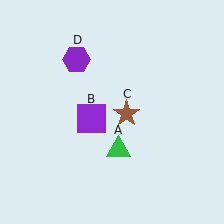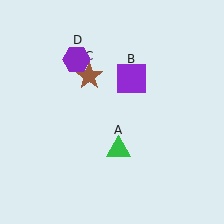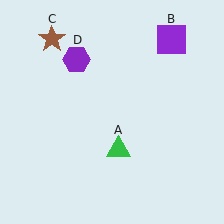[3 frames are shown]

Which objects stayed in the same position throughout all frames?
Green triangle (object A) and purple hexagon (object D) remained stationary.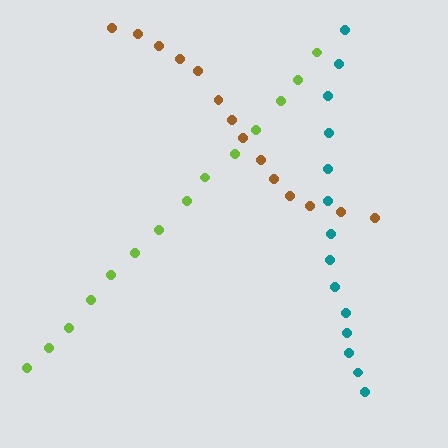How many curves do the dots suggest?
There are 3 distinct paths.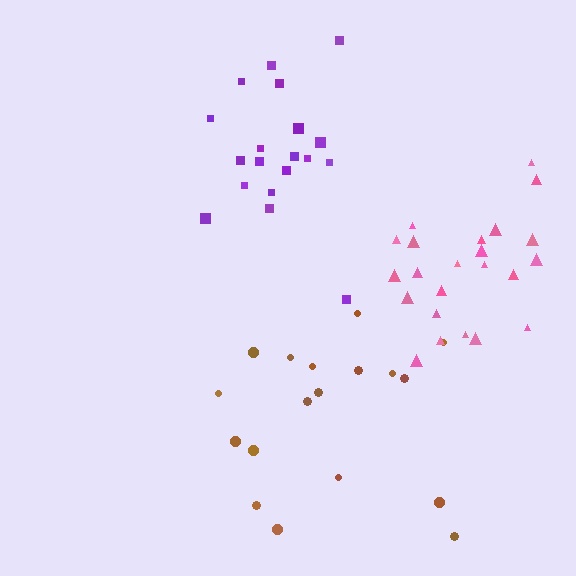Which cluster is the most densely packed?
Pink.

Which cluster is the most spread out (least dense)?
Brown.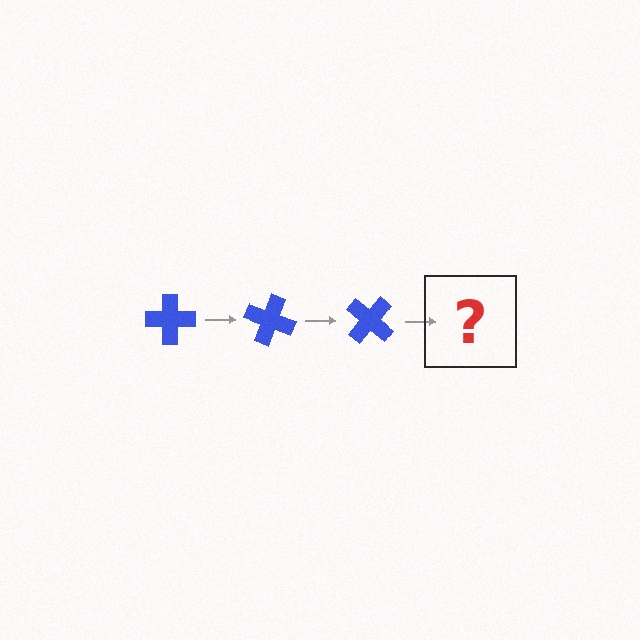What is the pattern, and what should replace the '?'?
The pattern is that the cross rotates 20 degrees each step. The '?' should be a blue cross rotated 60 degrees.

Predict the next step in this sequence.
The next step is a blue cross rotated 60 degrees.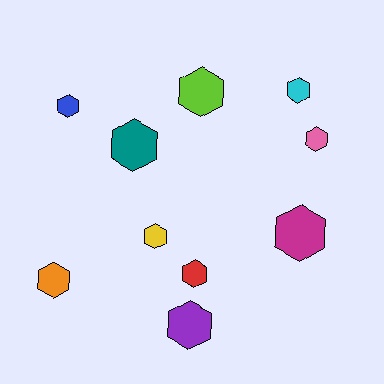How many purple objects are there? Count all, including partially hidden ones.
There is 1 purple object.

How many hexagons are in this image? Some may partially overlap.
There are 10 hexagons.